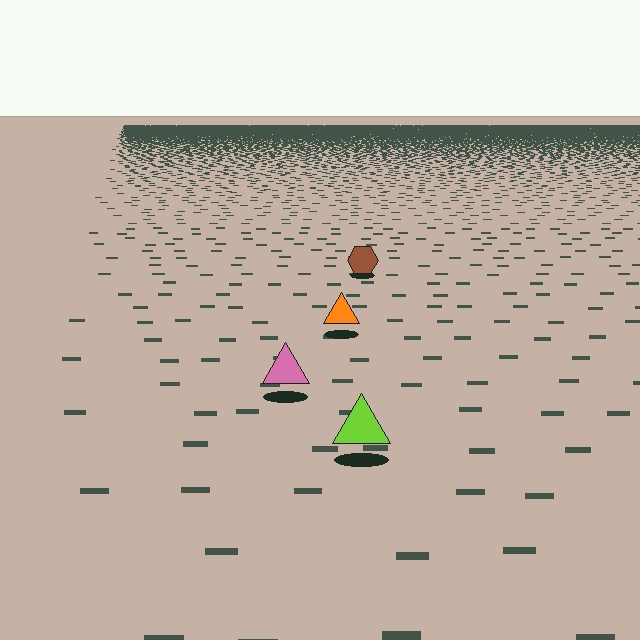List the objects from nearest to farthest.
From nearest to farthest: the lime triangle, the pink triangle, the orange triangle, the brown hexagon.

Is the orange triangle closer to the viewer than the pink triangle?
No. The pink triangle is closer — you can tell from the texture gradient: the ground texture is coarser near it.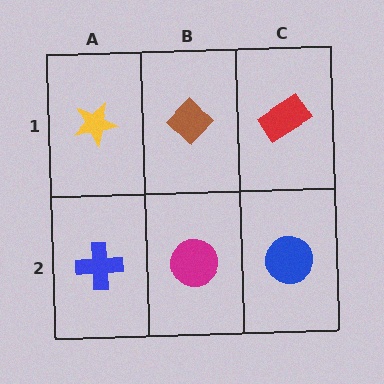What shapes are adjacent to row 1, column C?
A blue circle (row 2, column C), a brown diamond (row 1, column B).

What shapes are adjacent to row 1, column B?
A magenta circle (row 2, column B), a yellow star (row 1, column A), a red rectangle (row 1, column C).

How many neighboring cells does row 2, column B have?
3.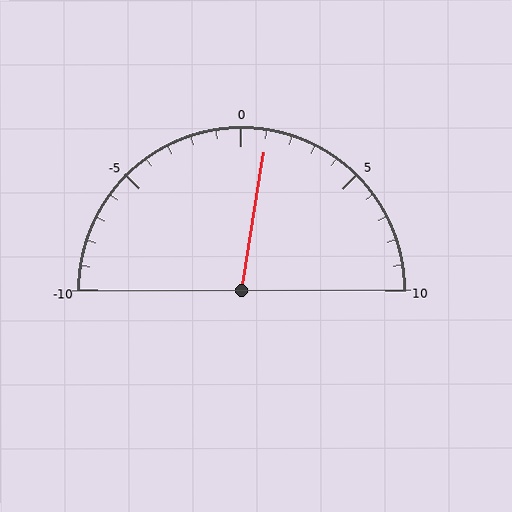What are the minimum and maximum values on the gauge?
The gauge ranges from -10 to 10.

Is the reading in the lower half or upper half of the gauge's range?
The reading is in the upper half of the range (-10 to 10).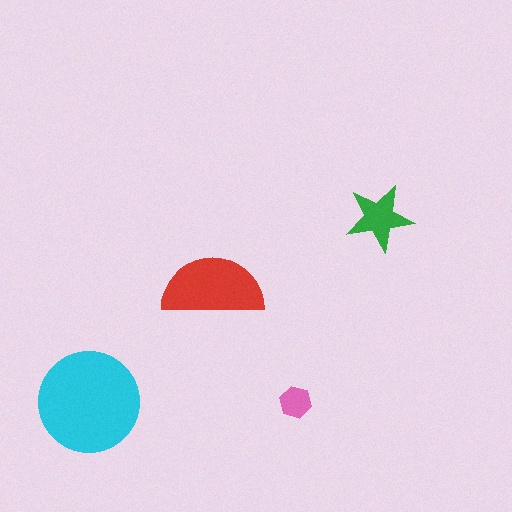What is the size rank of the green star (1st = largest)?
3rd.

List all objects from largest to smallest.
The cyan circle, the red semicircle, the green star, the pink hexagon.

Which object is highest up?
The green star is topmost.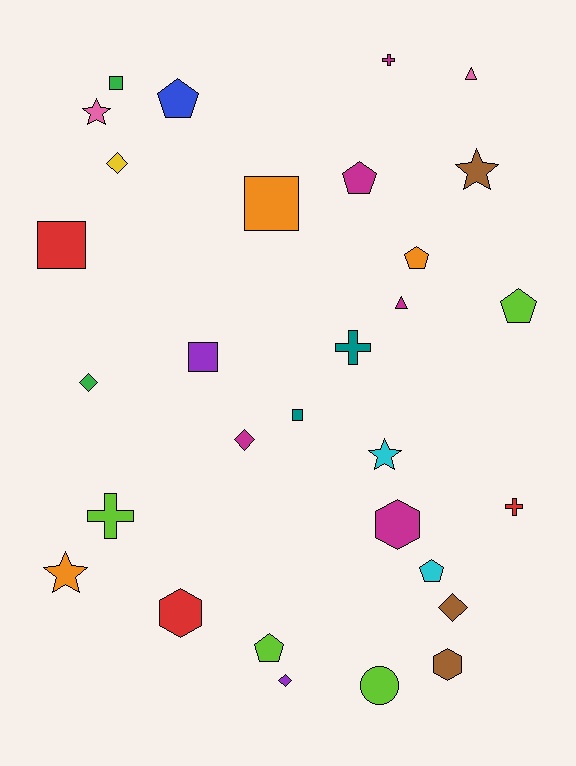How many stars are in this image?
There are 4 stars.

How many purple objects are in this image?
There are 2 purple objects.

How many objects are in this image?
There are 30 objects.